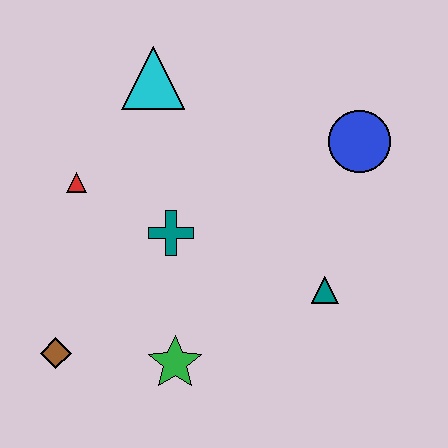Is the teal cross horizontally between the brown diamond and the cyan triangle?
No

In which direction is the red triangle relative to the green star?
The red triangle is above the green star.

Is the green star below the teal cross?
Yes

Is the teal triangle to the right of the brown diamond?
Yes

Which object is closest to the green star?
The brown diamond is closest to the green star.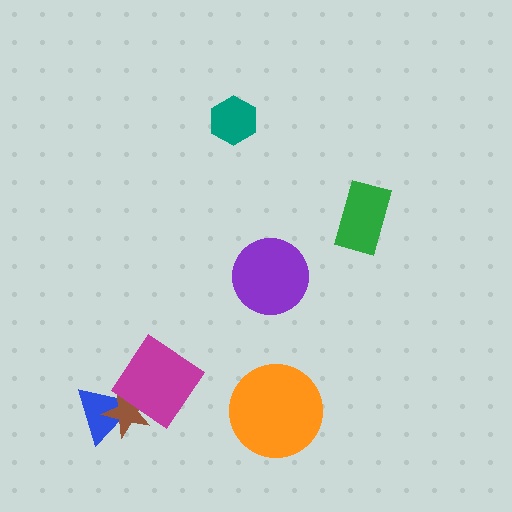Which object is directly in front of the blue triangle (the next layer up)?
The brown star is directly in front of the blue triangle.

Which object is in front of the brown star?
The magenta diamond is in front of the brown star.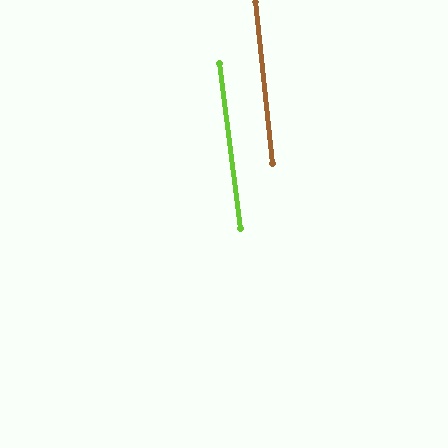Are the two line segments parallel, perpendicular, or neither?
Parallel — their directions differ by only 1.1°.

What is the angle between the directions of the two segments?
Approximately 1 degree.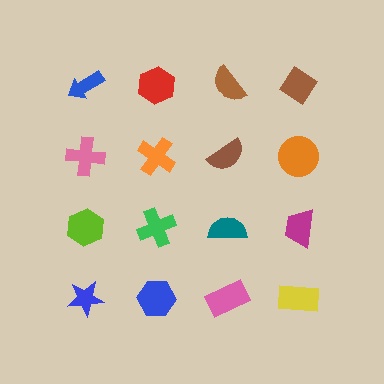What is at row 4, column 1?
A blue star.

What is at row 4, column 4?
A yellow rectangle.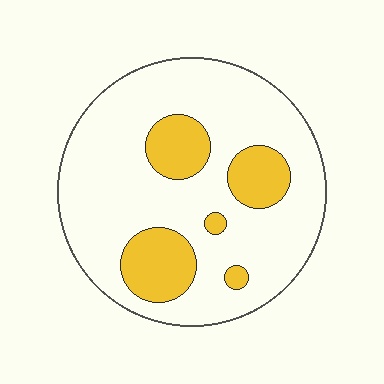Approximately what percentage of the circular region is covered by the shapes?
Approximately 20%.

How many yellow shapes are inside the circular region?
5.